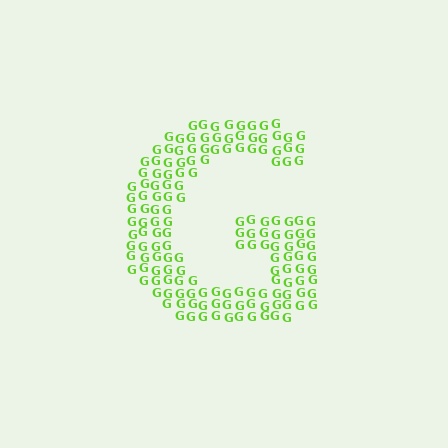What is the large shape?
The large shape is the letter G.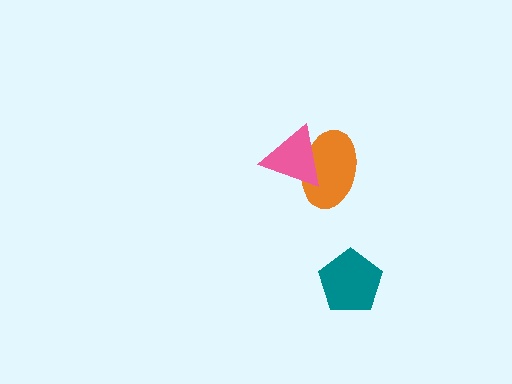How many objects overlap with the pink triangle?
1 object overlaps with the pink triangle.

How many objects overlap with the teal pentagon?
0 objects overlap with the teal pentagon.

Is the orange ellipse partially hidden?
Yes, it is partially covered by another shape.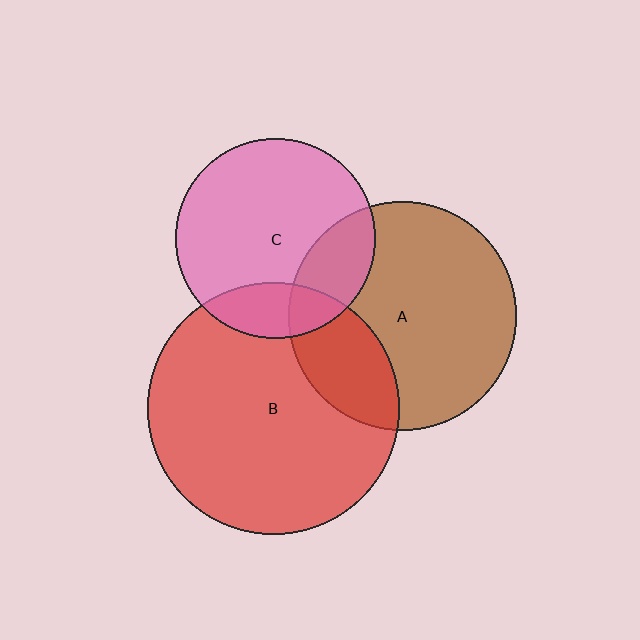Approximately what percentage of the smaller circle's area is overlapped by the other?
Approximately 20%.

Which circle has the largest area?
Circle B (red).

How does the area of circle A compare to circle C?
Approximately 1.3 times.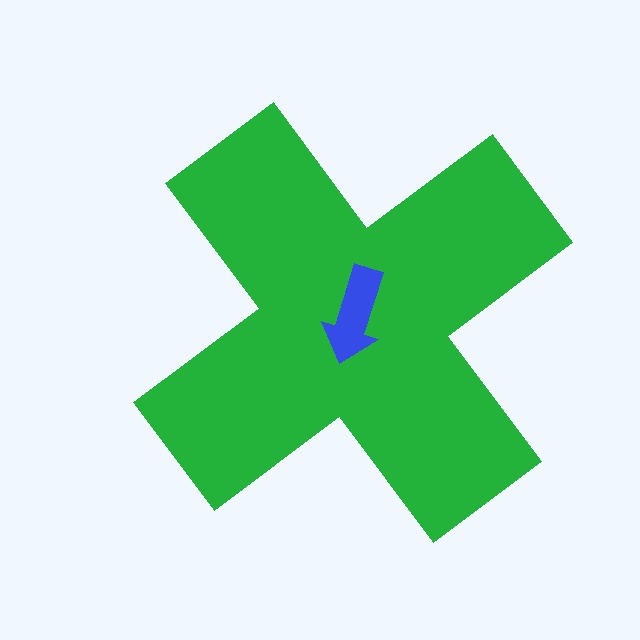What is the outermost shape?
The green cross.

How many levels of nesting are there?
2.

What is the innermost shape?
The blue arrow.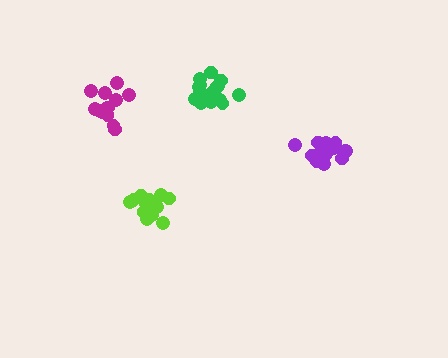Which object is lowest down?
The lime cluster is bottommost.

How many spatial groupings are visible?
There are 4 spatial groupings.